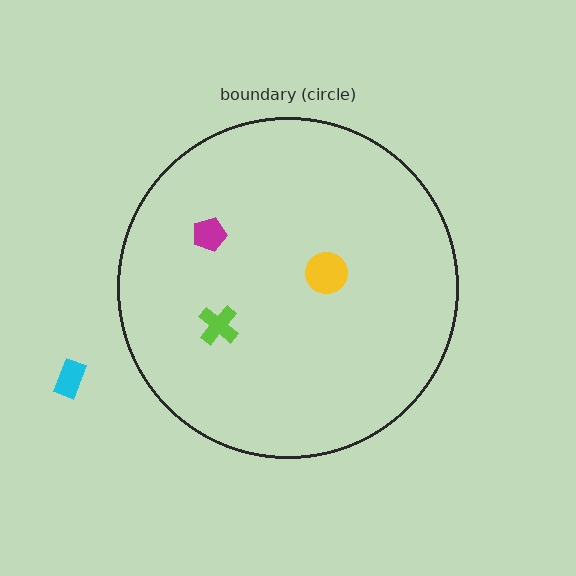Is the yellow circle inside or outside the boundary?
Inside.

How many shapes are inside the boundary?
3 inside, 1 outside.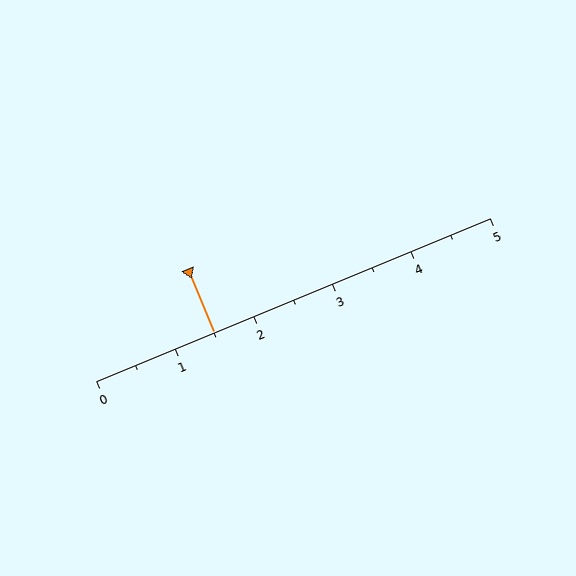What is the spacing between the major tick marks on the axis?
The major ticks are spaced 1 apart.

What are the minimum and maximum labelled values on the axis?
The axis runs from 0 to 5.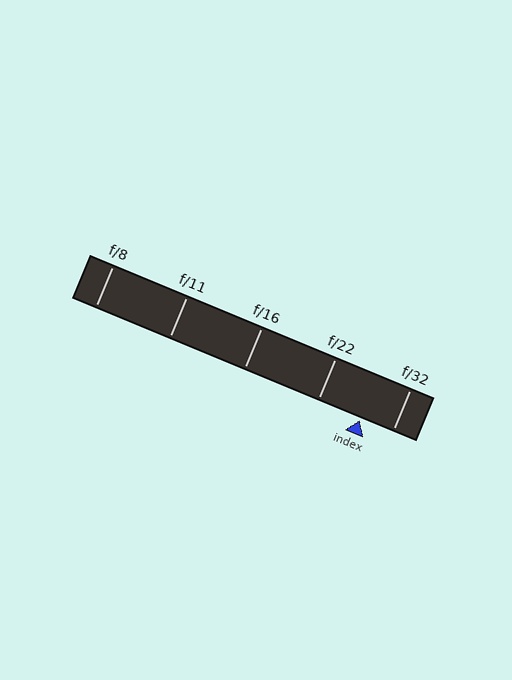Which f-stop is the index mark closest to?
The index mark is closest to f/32.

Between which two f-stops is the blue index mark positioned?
The index mark is between f/22 and f/32.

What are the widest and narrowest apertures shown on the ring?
The widest aperture shown is f/8 and the narrowest is f/32.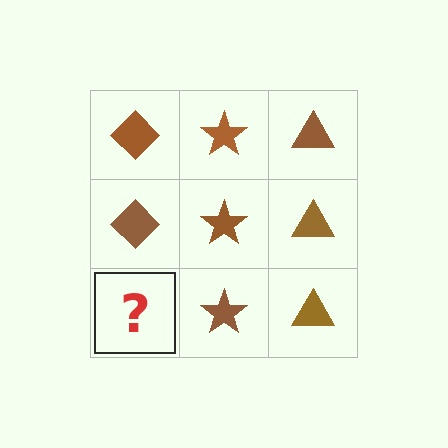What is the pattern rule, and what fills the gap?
The rule is that each column has a consistent shape. The gap should be filled with a brown diamond.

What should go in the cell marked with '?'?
The missing cell should contain a brown diamond.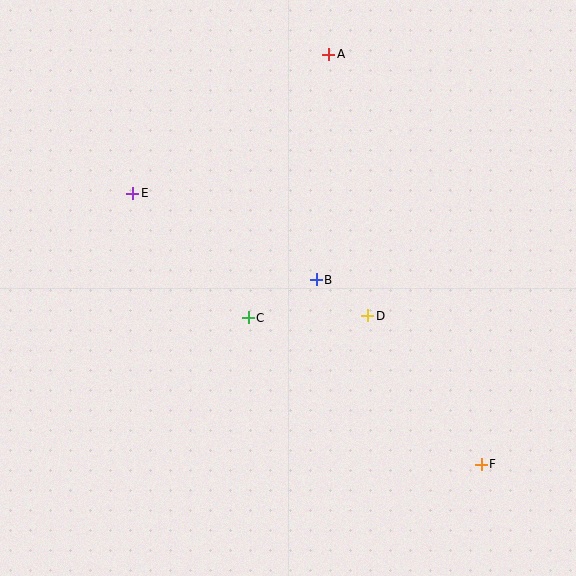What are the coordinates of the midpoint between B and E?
The midpoint between B and E is at (224, 236).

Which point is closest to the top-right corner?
Point A is closest to the top-right corner.